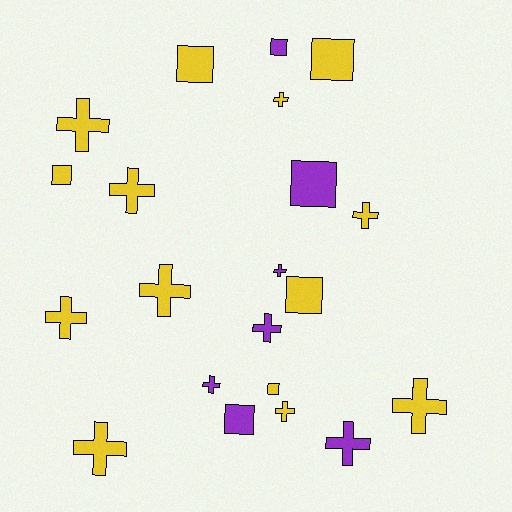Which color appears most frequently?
Yellow, with 14 objects.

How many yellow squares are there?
There are 5 yellow squares.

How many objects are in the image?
There are 21 objects.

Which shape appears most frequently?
Cross, with 13 objects.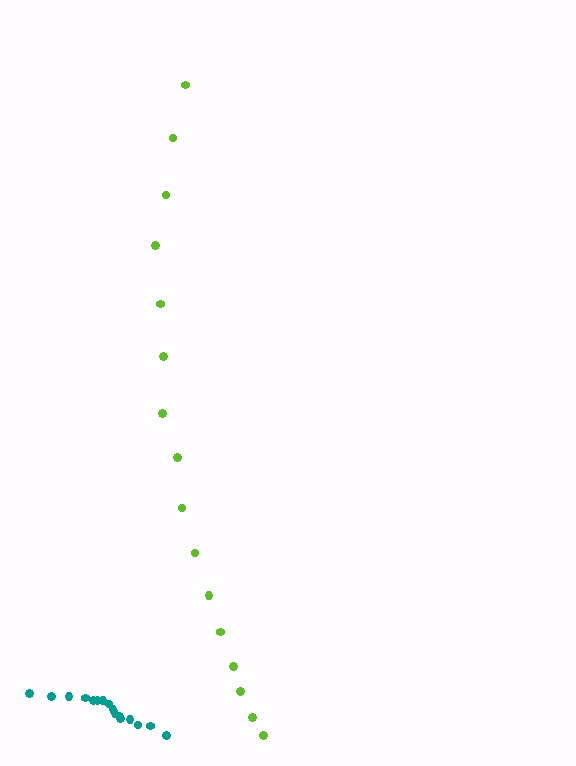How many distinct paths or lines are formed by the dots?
There are 2 distinct paths.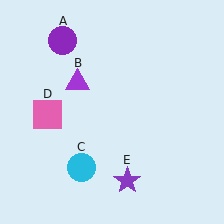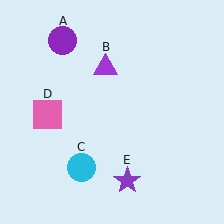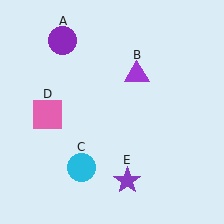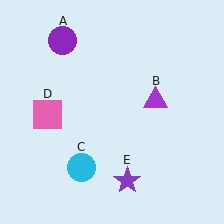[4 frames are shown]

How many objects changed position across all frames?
1 object changed position: purple triangle (object B).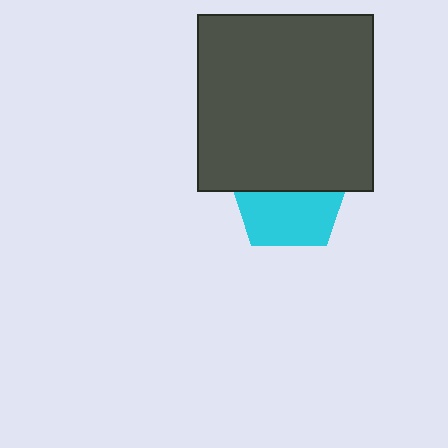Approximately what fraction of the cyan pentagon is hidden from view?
Roughly 48% of the cyan pentagon is hidden behind the dark gray square.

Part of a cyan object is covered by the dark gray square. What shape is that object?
It is a pentagon.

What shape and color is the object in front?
The object in front is a dark gray square.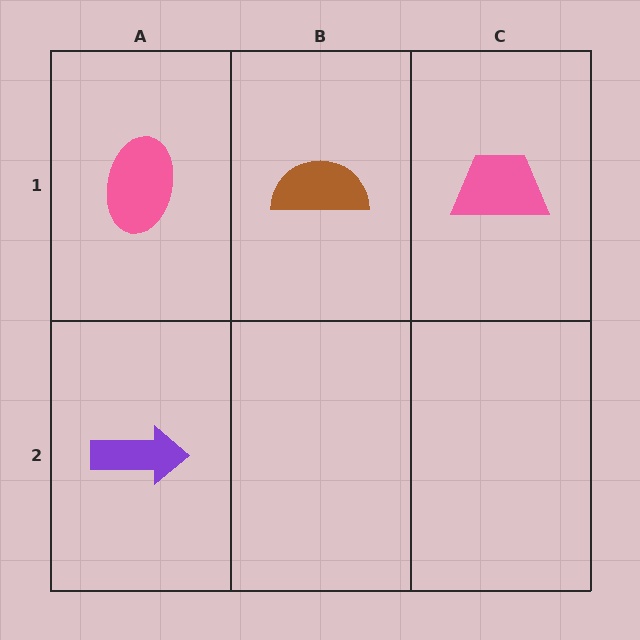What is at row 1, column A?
A pink ellipse.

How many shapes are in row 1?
3 shapes.